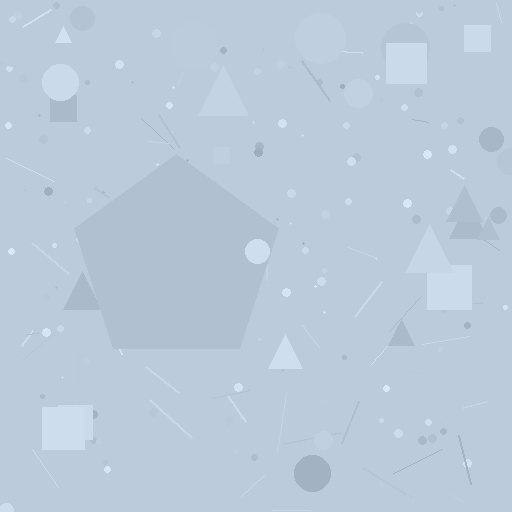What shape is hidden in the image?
A pentagon is hidden in the image.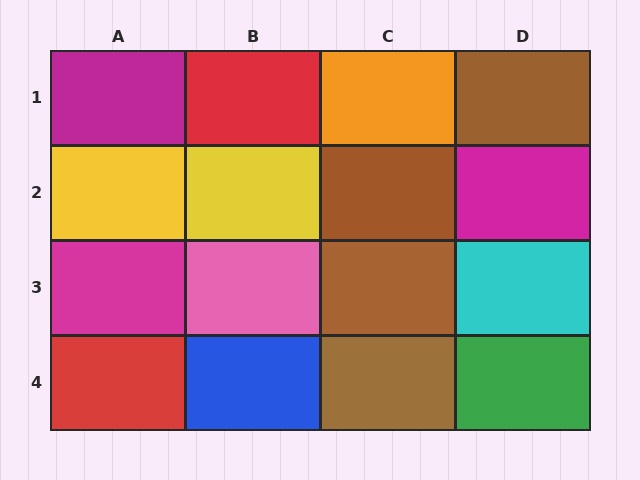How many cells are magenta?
3 cells are magenta.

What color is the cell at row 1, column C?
Orange.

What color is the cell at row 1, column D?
Brown.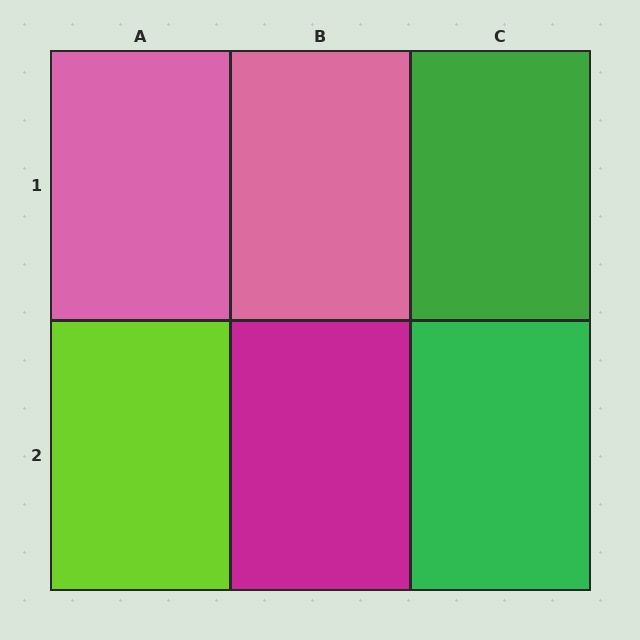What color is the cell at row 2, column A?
Lime.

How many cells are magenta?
1 cell is magenta.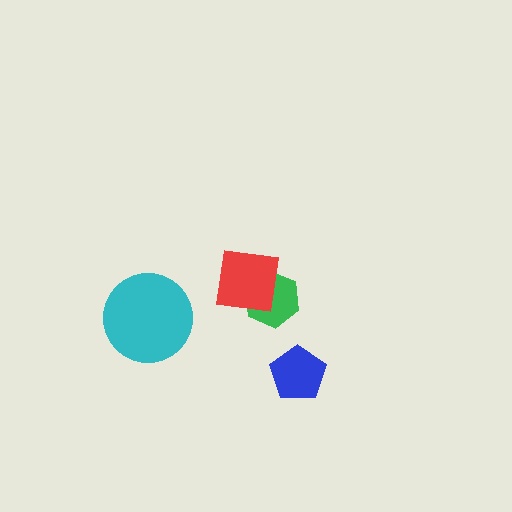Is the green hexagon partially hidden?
Yes, it is partially covered by another shape.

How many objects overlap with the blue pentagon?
0 objects overlap with the blue pentagon.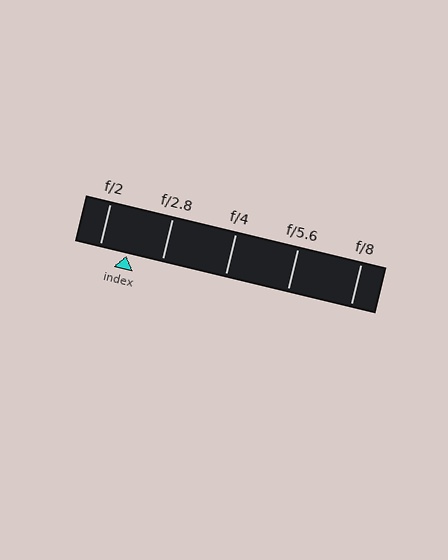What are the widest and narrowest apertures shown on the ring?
The widest aperture shown is f/2 and the narrowest is f/8.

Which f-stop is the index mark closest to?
The index mark is closest to f/2.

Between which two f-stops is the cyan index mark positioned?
The index mark is between f/2 and f/2.8.